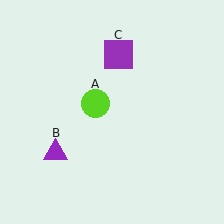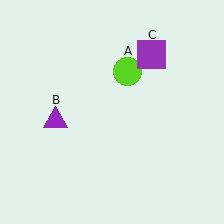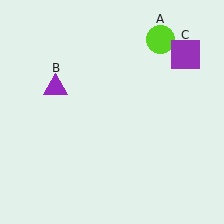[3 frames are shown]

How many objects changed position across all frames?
3 objects changed position: lime circle (object A), purple triangle (object B), purple square (object C).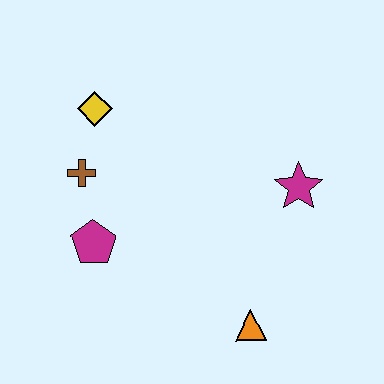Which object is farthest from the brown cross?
The orange triangle is farthest from the brown cross.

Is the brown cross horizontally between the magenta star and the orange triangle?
No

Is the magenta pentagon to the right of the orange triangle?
No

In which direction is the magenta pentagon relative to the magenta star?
The magenta pentagon is to the left of the magenta star.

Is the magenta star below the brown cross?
Yes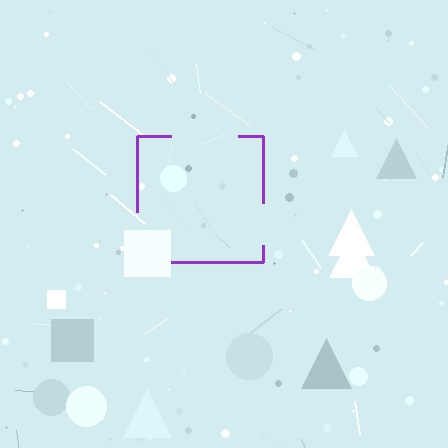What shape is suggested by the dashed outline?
The dashed outline suggests a square.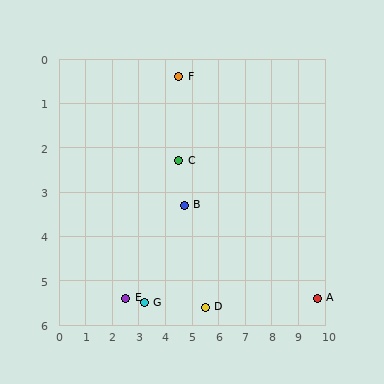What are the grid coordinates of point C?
Point C is at approximately (4.5, 2.3).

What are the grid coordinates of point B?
Point B is at approximately (4.7, 3.3).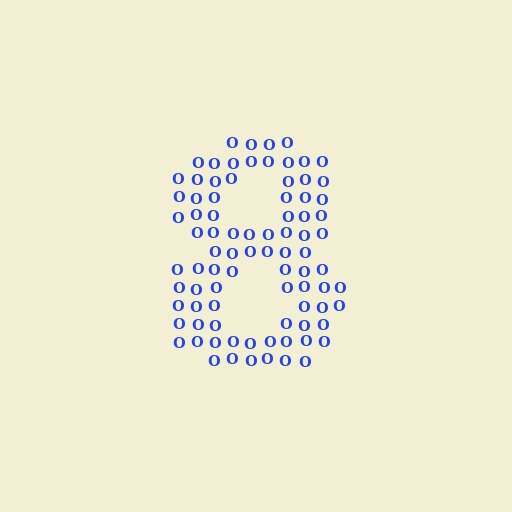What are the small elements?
The small elements are letter O's.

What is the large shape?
The large shape is the digit 8.